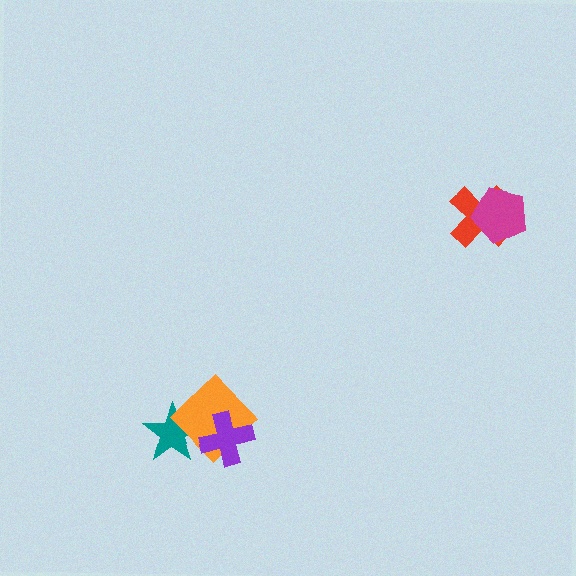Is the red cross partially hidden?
Yes, it is partially covered by another shape.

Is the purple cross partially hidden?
No, no other shape covers it.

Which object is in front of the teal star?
The orange diamond is in front of the teal star.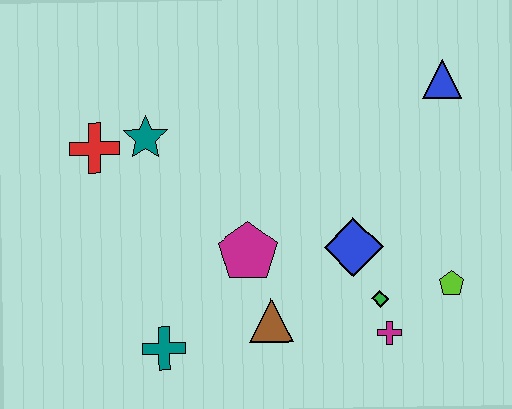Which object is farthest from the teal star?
The lime pentagon is farthest from the teal star.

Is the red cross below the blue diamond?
No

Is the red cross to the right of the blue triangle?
No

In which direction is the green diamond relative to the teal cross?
The green diamond is to the right of the teal cross.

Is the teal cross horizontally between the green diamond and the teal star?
Yes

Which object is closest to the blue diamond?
The green diamond is closest to the blue diamond.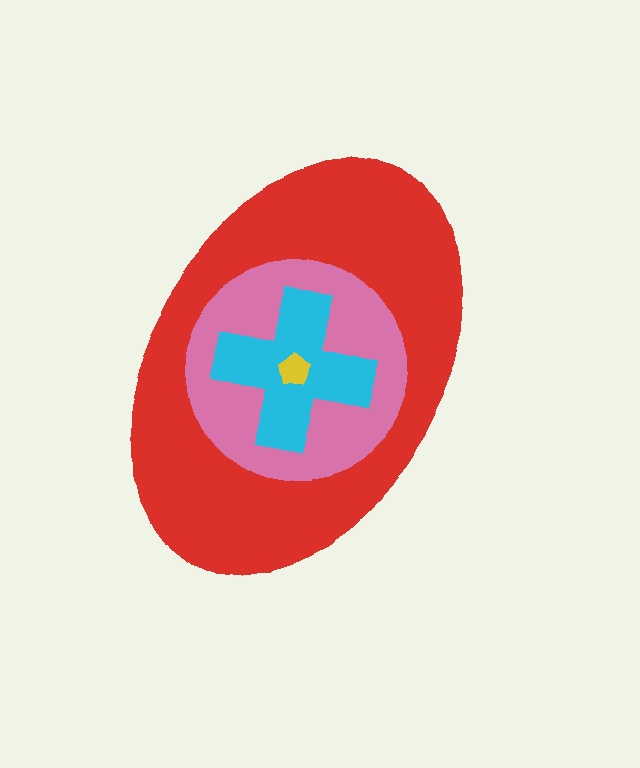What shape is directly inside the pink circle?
The cyan cross.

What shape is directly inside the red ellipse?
The pink circle.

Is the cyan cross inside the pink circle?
Yes.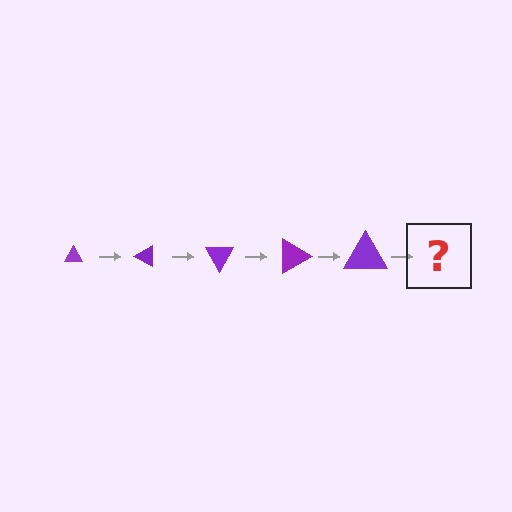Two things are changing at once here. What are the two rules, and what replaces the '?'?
The two rules are that the triangle grows larger each step and it rotates 30 degrees each step. The '?' should be a triangle, larger than the previous one and rotated 150 degrees from the start.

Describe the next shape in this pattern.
It should be a triangle, larger than the previous one and rotated 150 degrees from the start.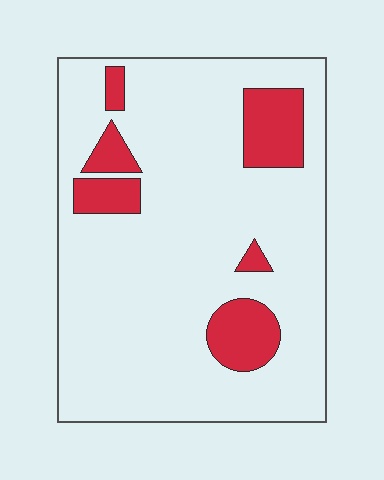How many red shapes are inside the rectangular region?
6.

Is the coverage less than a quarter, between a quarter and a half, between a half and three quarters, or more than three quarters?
Less than a quarter.